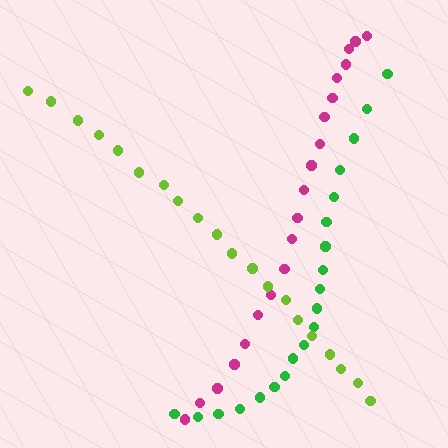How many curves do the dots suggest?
There are 3 distinct paths.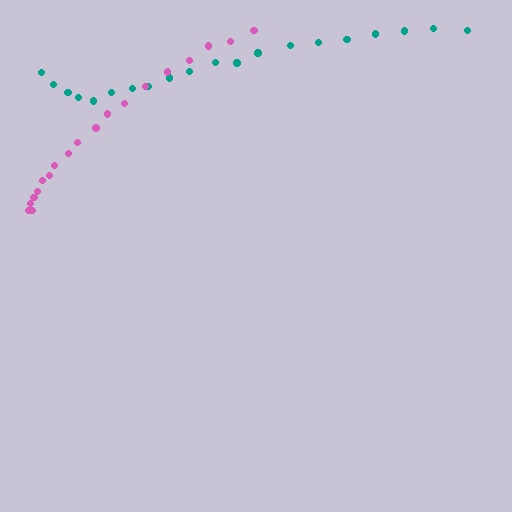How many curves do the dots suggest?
There are 2 distinct paths.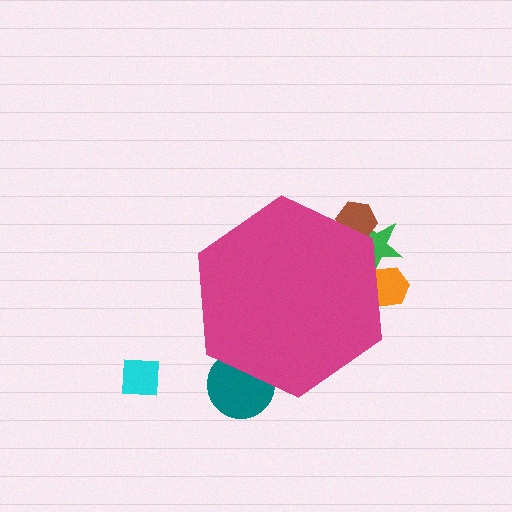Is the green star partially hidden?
Yes, the green star is partially hidden behind the magenta hexagon.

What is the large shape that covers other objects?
A magenta hexagon.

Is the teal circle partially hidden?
Yes, the teal circle is partially hidden behind the magenta hexagon.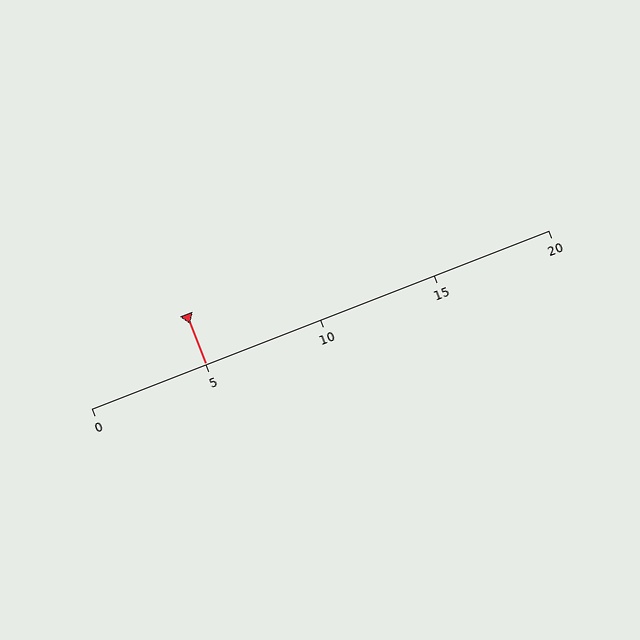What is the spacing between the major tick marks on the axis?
The major ticks are spaced 5 apart.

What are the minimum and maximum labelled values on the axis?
The axis runs from 0 to 20.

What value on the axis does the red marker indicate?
The marker indicates approximately 5.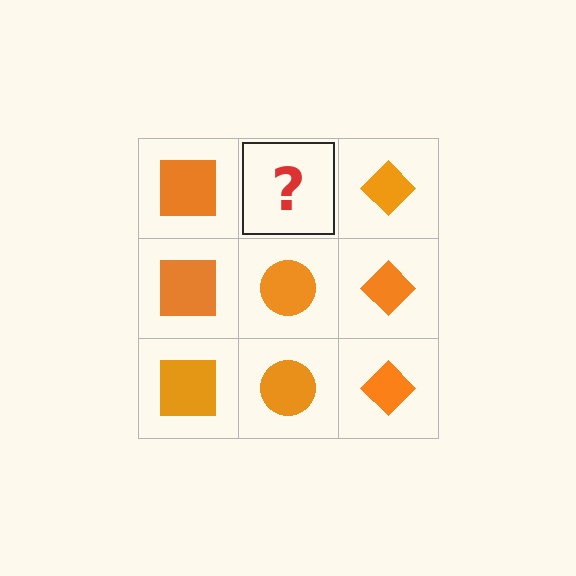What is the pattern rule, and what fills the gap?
The rule is that each column has a consistent shape. The gap should be filled with an orange circle.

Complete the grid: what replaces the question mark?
The question mark should be replaced with an orange circle.